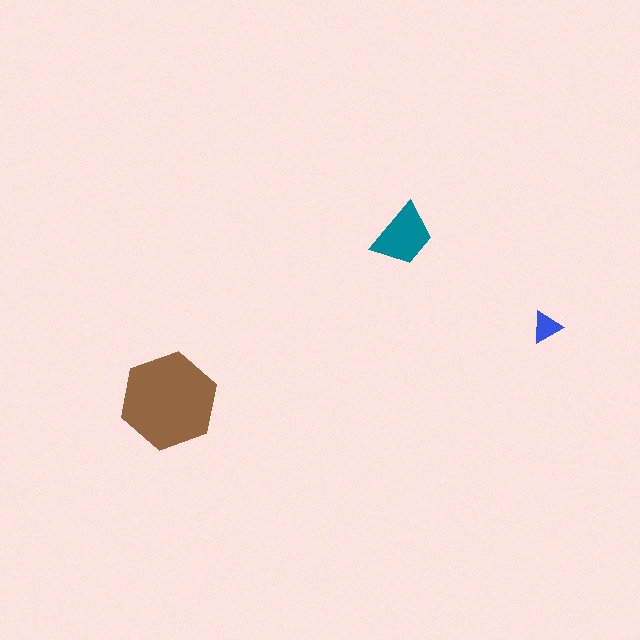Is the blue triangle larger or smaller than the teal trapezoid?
Smaller.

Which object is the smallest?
The blue triangle.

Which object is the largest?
The brown hexagon.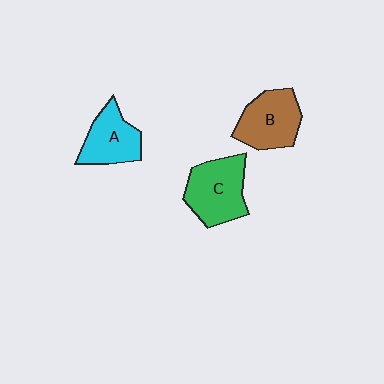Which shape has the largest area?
Shape C (green).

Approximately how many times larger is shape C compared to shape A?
Approximately 1.3 times.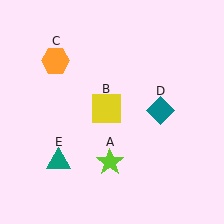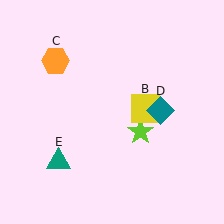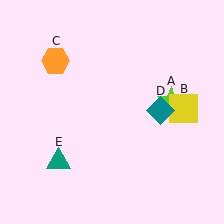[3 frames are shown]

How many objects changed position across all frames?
2 objects changed position: lime star (object A), yellow square (object B).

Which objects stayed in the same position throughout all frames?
Orange hexagon (object C) and teal diamond (object D) and teal triangle (object E) remained stationary.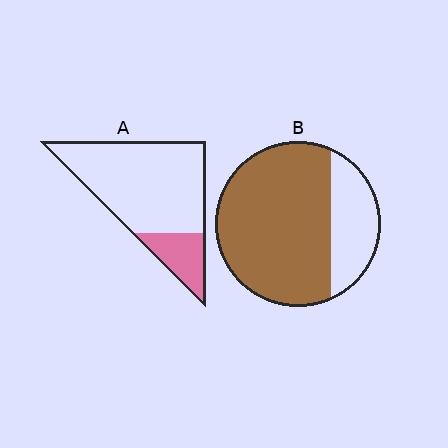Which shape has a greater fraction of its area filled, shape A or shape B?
Shape B.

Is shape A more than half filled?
No.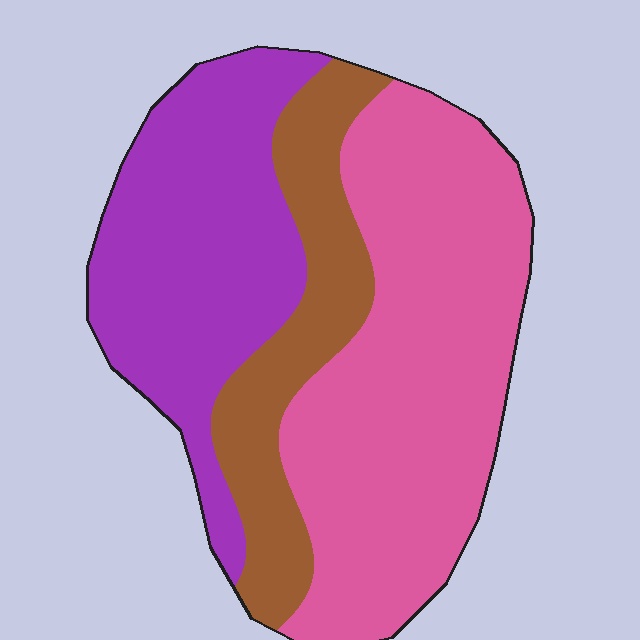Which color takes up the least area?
Brown, at roughly 20%.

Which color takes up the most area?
Pink, at roughly 50%.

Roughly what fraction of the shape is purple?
Purple takes up about one third (1/3) of the shape.